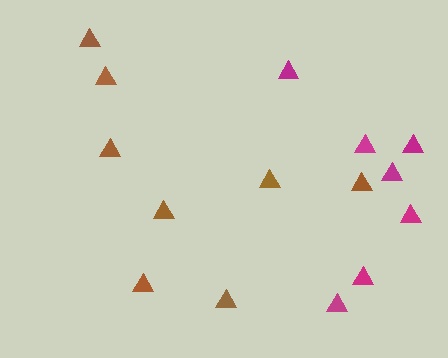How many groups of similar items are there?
There are 2 groups: one group of brown triangles (8) and one group of magenta triangles (7).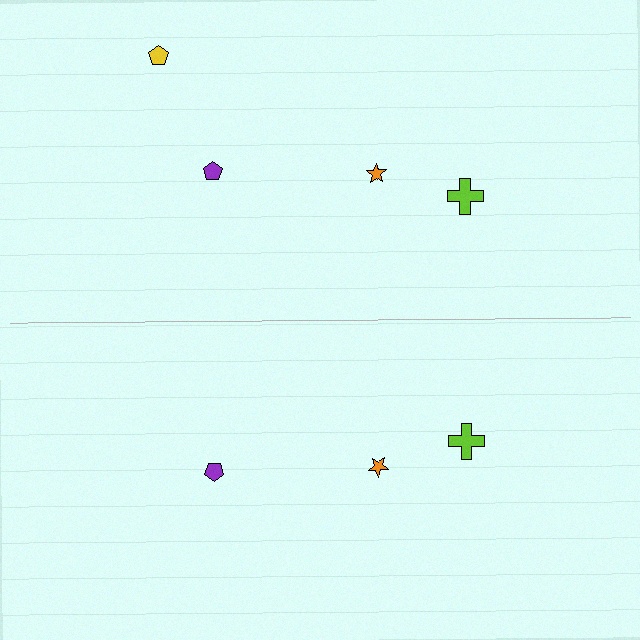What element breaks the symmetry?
A yellow pentagon is missing from the bottom side.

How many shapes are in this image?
There are 7 shapes in this image.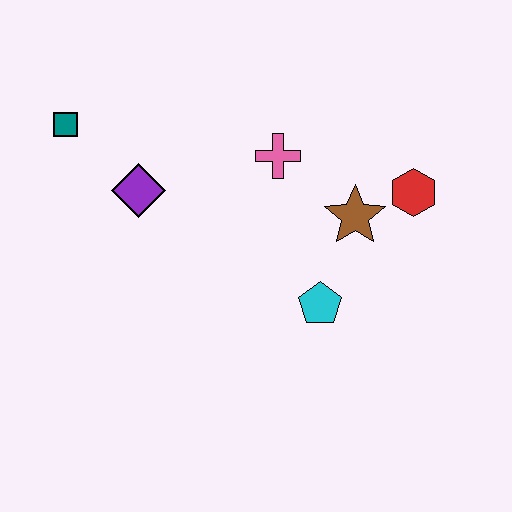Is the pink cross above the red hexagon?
Yes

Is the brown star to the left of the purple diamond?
No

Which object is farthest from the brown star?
The teal square is farthest from the brown star.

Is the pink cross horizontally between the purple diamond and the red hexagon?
Yes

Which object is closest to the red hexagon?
The brown star is closest to the red hexagon.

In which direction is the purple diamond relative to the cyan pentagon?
The purple diamond is to the left of the cyan pentagon.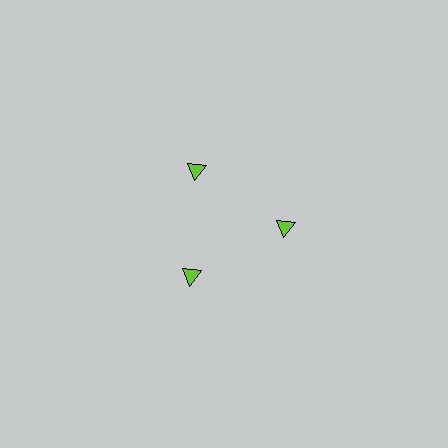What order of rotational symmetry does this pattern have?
This pattern has 3-fold rotational symmetry.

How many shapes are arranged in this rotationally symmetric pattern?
There are 3 shapes, arranged in 3 groups of 1.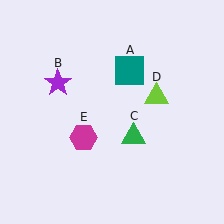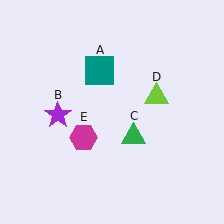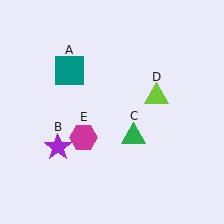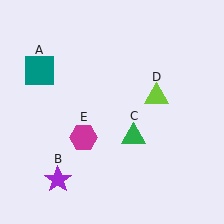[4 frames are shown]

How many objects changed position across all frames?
2 objects changed position: teal square (object A), purple star (object B).